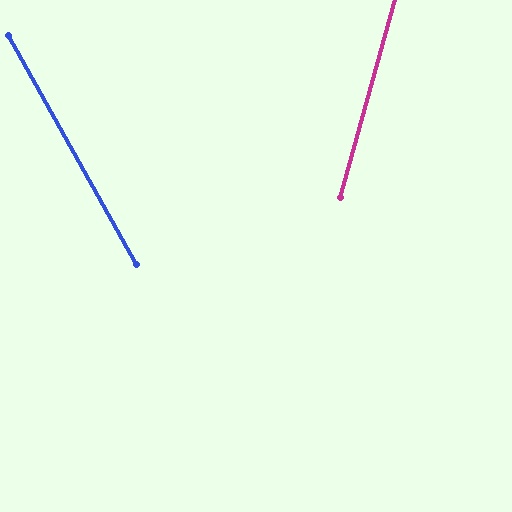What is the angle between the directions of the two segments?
Approximately 45 degrees.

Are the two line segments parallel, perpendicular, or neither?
Neither parallel nor perpendicular — they differ by about 45°.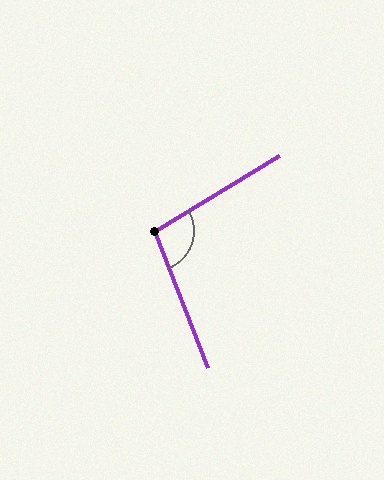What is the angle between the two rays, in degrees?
Approximately 100 degrees.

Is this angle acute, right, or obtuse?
It is obtuse.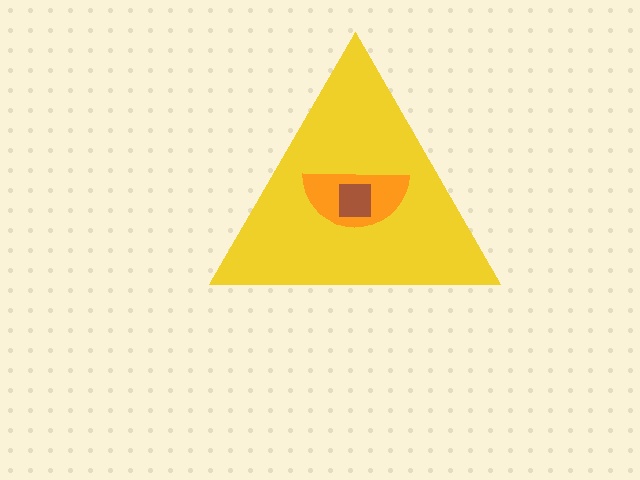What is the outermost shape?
The yellow triangle.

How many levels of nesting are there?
3.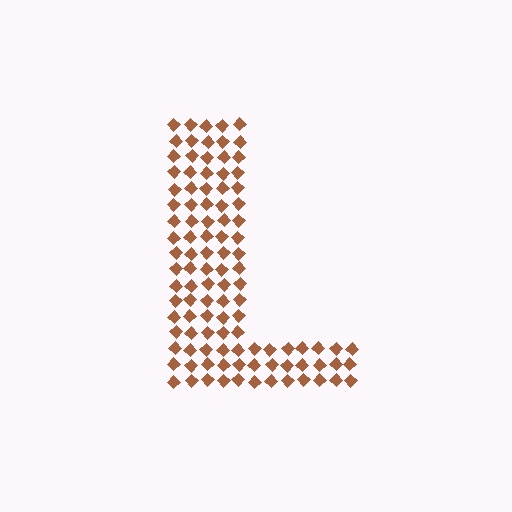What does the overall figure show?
The overall figure shows the letter L.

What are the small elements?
The small elements are diamonds.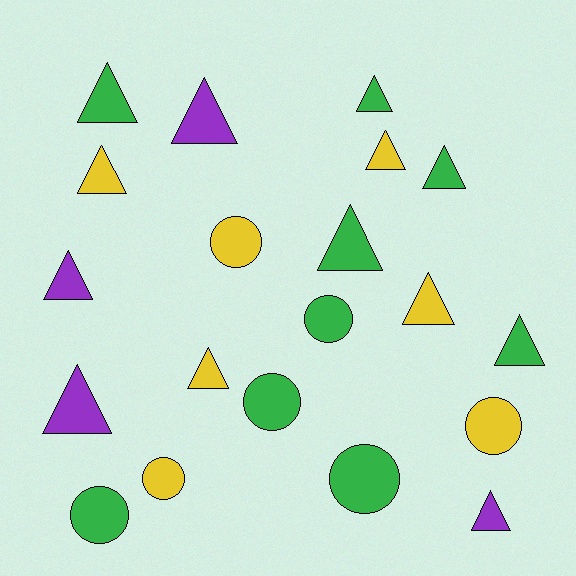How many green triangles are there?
There are 5 green triangles.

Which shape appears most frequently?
Triangle, with 13 objects.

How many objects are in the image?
There are 20 objects.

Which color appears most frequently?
Green, with 9 objects.